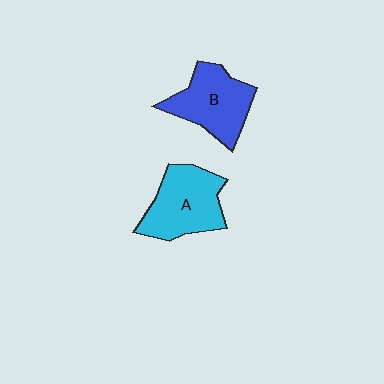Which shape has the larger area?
Shape A (cyan).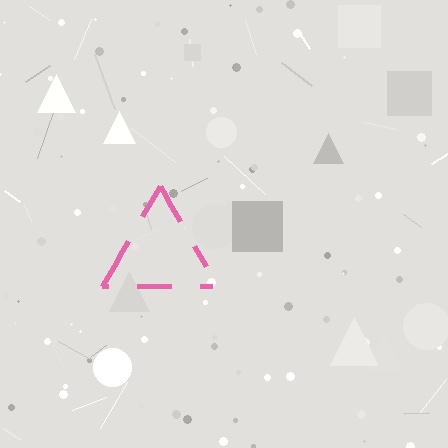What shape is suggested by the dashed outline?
The dashed outline suggests a triangle.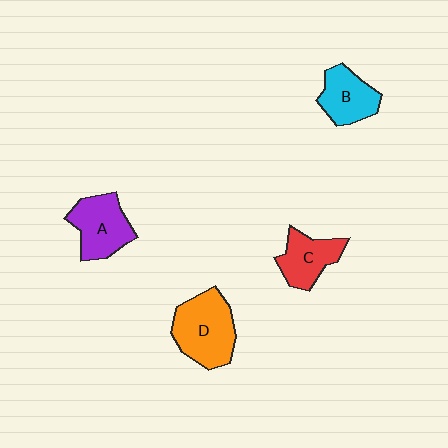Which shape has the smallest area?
Shape C (red).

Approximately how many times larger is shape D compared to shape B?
Approximately 1.4 times.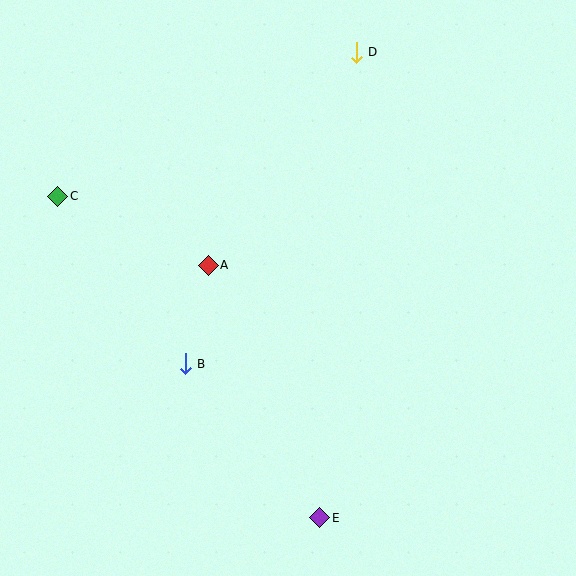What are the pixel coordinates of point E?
Point E is at (320, 518).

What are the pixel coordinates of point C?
Point C is at (58, 196).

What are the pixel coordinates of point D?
Point D is at (356, 52).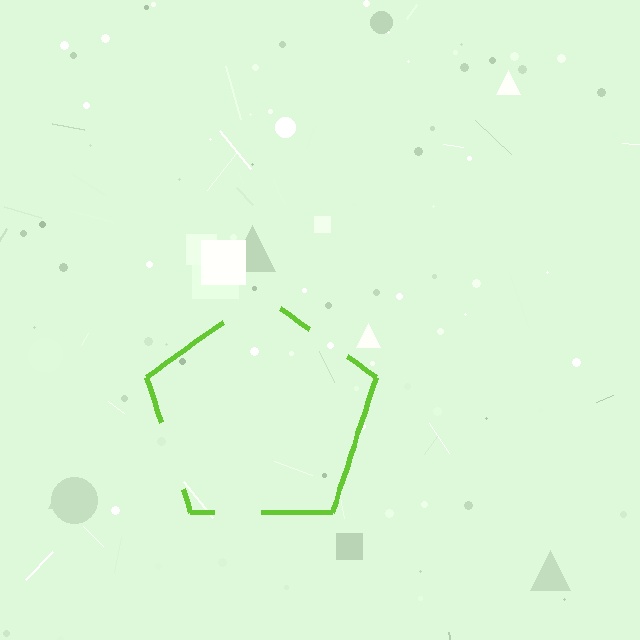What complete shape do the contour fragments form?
The contour fragments form a pentagon.